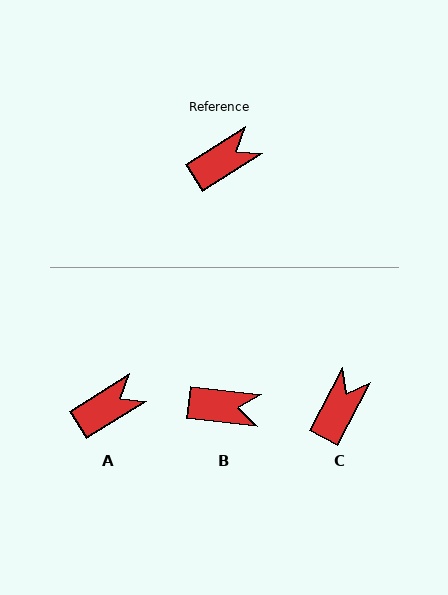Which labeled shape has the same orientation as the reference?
A.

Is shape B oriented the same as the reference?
No, it is off by about 38 degrees.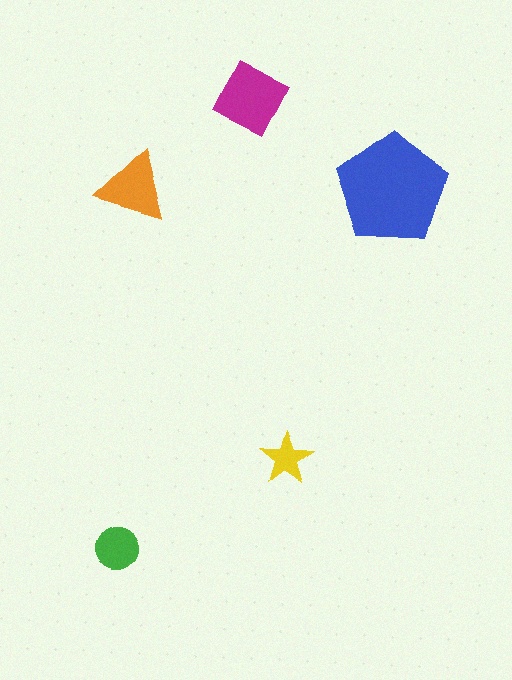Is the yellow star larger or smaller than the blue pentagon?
Smaller.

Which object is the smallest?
The yellow star.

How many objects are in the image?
There are 5 objects in the image.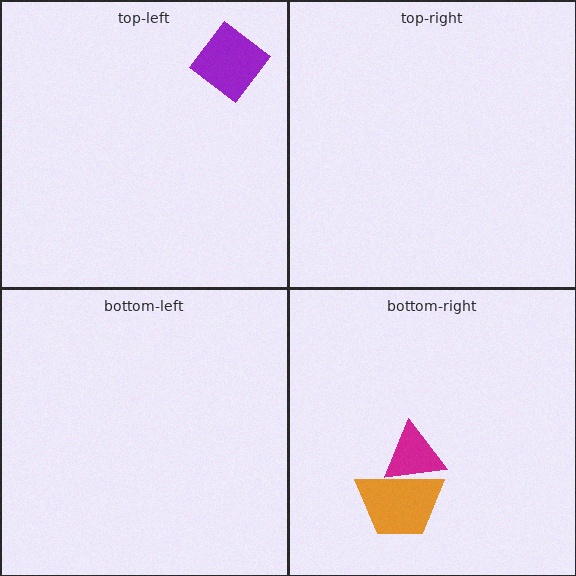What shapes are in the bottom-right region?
The orange trapezoid, the magenta triangle.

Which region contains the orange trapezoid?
The bottom-right region.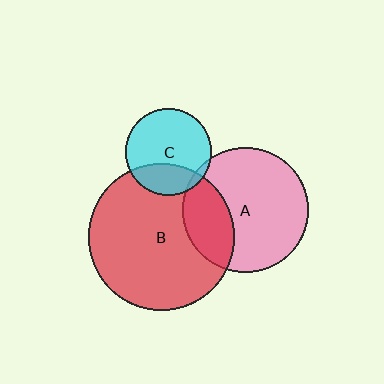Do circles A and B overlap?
Yes.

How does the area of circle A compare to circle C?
Approximately 2.1 times.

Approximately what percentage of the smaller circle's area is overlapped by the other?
Approximately 30%.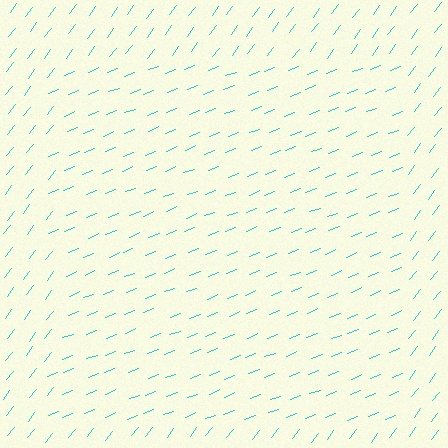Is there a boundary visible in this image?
Yes, there is a texture boundary formed by a change in line orientation.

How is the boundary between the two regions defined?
The boundary is defined purely by a change in line orientation (approximately 31 degrees difference). All lines are the same color and thickness.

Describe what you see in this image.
The image is filled with small cyan line segments. A rectangle region in the image has lines oriented differently from the surrounding lines, creating a visible texture boundary.